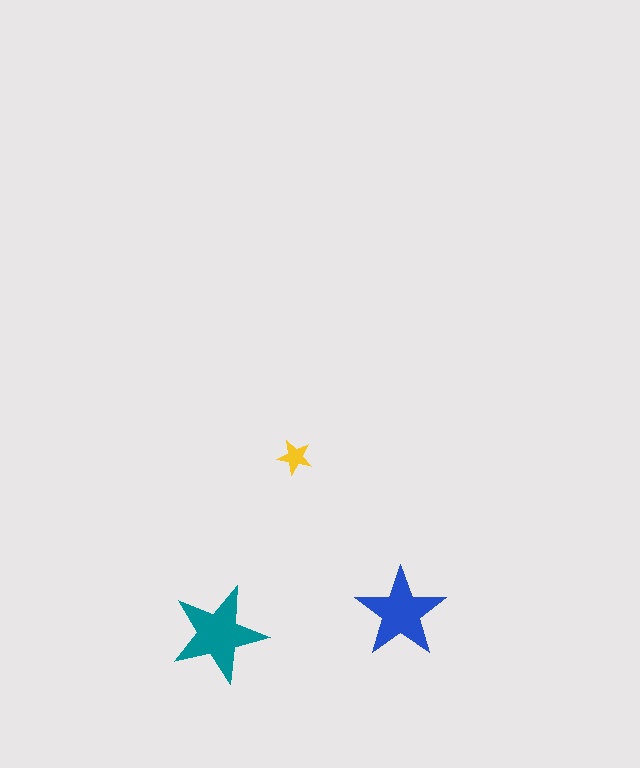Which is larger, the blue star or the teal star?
The teal one.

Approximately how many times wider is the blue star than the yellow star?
About 2.5 times wider.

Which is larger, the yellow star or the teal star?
The teal one.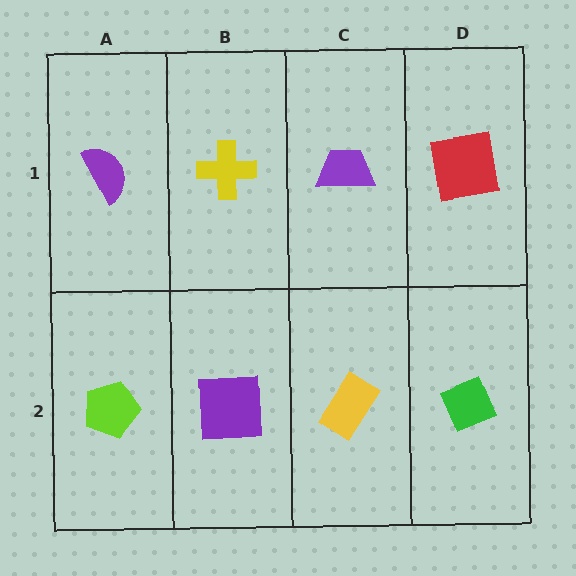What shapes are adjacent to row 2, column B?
A yellow cross (row 1, column B), a lime pentagon (row 2, column A), a yellow rectangle (row 2, column C).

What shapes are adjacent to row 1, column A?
A lime pentagon (row 2, column A), a yellow cross (row 1, column B).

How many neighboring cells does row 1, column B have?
3.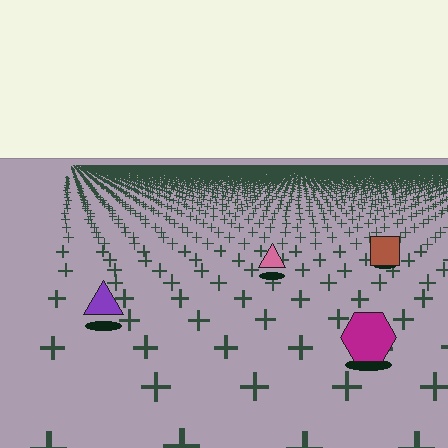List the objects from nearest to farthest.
From nearest to farthest: the magenta hexagon, the purple triangle, the pink triangle, the brown square.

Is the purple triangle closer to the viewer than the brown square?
Yes. The purple triangle is closer — you can tell from the texture gradient: the ground texture is coarser near it.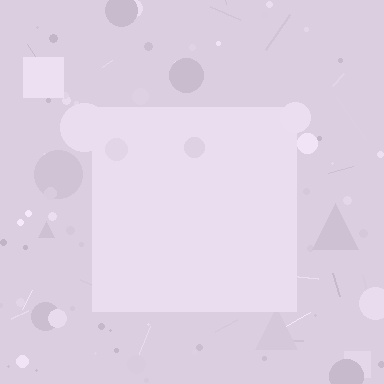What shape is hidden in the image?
A square is hidden in the image.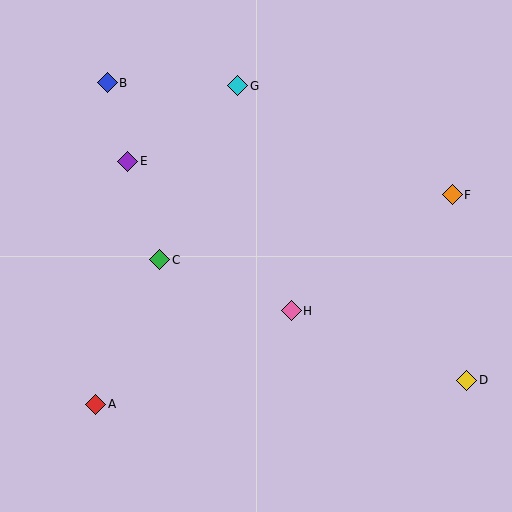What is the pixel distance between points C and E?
The distance between C and E is 104 pixels.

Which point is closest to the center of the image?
Point H at (291, 311) is closest to the center.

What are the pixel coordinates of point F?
Point F is at (452, 195).